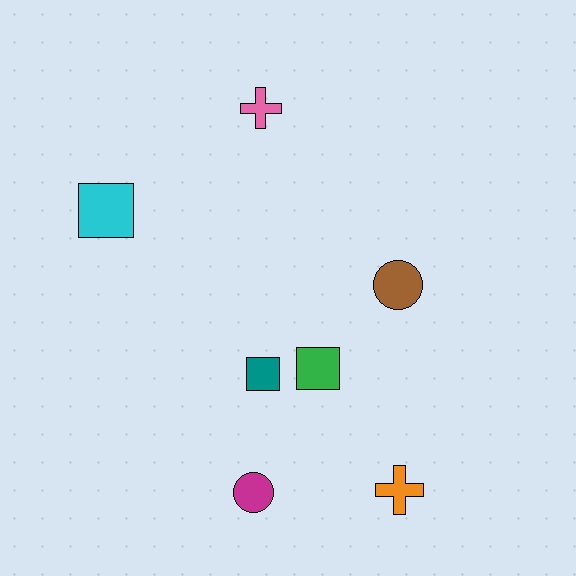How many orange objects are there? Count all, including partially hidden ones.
There is 1 orange object.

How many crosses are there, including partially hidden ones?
There are 2 crosses.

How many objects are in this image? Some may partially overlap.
There are 7 objects.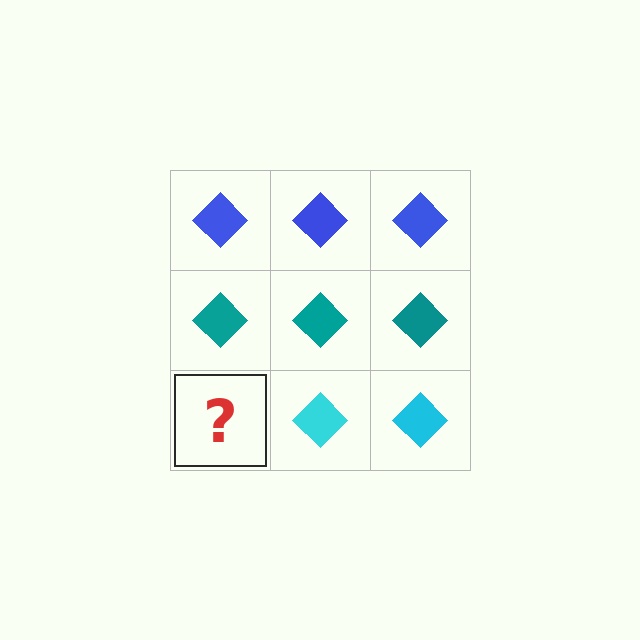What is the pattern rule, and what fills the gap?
The rule is that each row has a consistent color. The gap should be filled with a cyan diamond.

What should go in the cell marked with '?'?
The missing cell should contain a cyan diamond.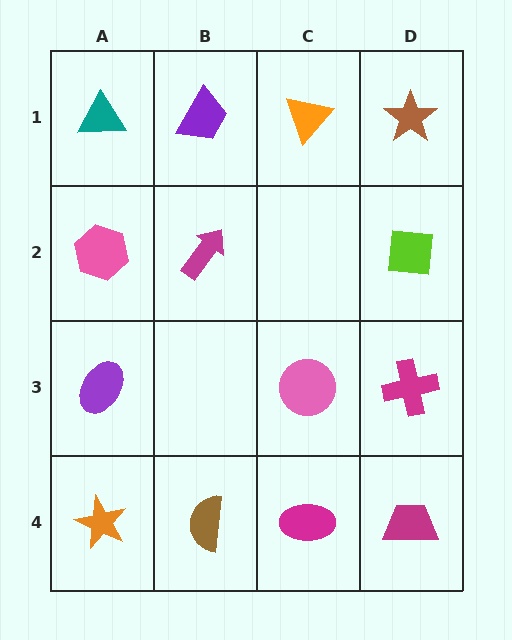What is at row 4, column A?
An orange star.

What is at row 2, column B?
A magenta arrow.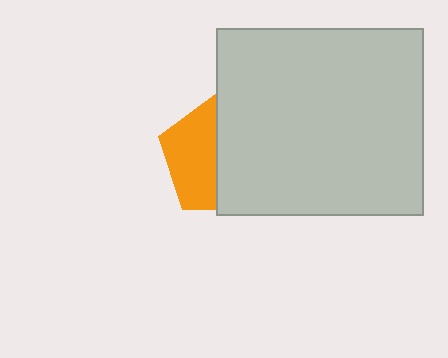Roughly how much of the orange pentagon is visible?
A small part of it is visible (roughly 44%).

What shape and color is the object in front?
The object in front is a light gray rectangle.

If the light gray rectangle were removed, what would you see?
You would see the complete orange pentagon.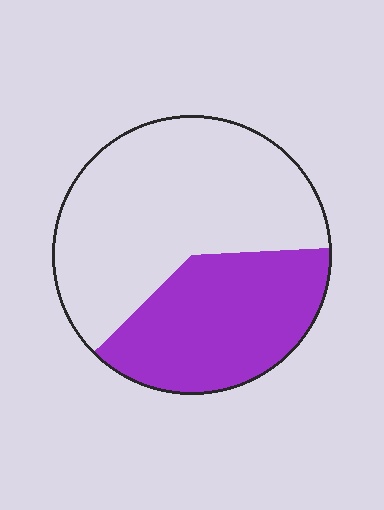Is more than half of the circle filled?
No.